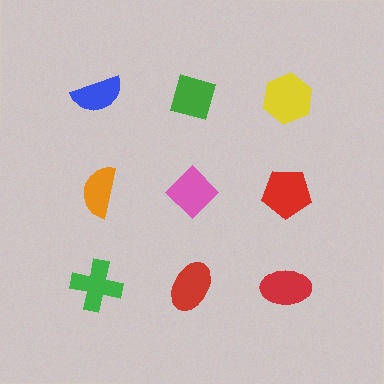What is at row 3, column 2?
A red ellipse.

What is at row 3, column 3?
A red ellipse.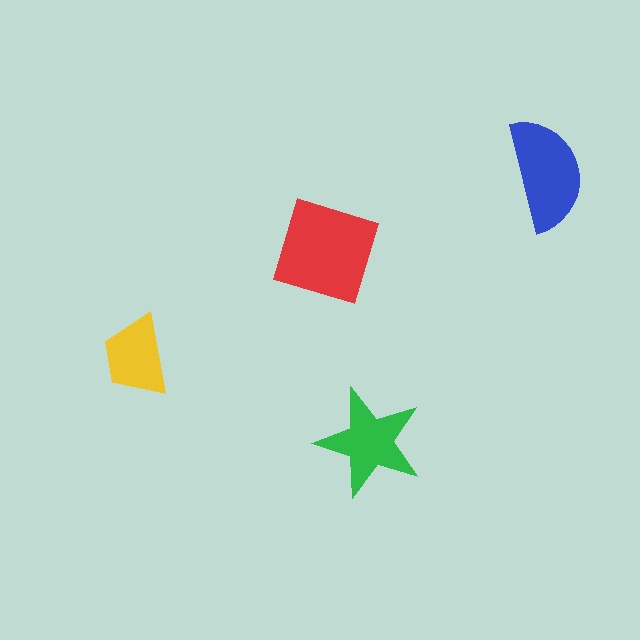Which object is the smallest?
The yellow trapezoid.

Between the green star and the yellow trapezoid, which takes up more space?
The green star.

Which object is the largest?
The red square.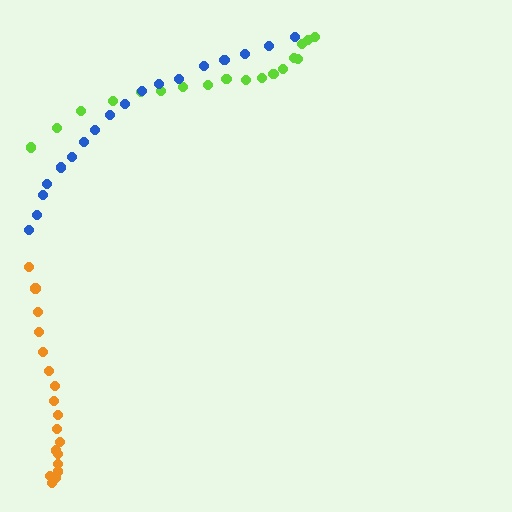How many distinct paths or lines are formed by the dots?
There are 3 distinct paths.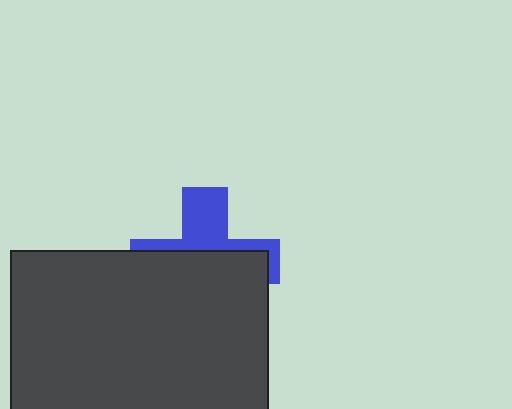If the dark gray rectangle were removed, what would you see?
You would see the complete blue cross.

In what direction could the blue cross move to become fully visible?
The blue cross could move up. That would shift it out from behind the dark gray rectangle entirely.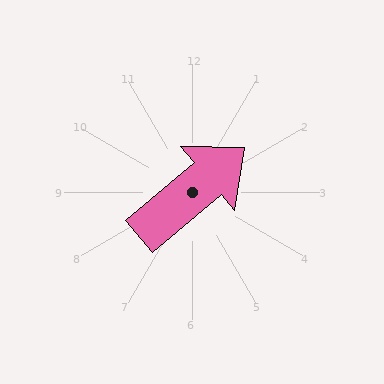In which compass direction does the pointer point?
Northeast.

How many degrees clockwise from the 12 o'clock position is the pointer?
Approximately 50 degrees.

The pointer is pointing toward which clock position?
Roughly 2 o'clock.